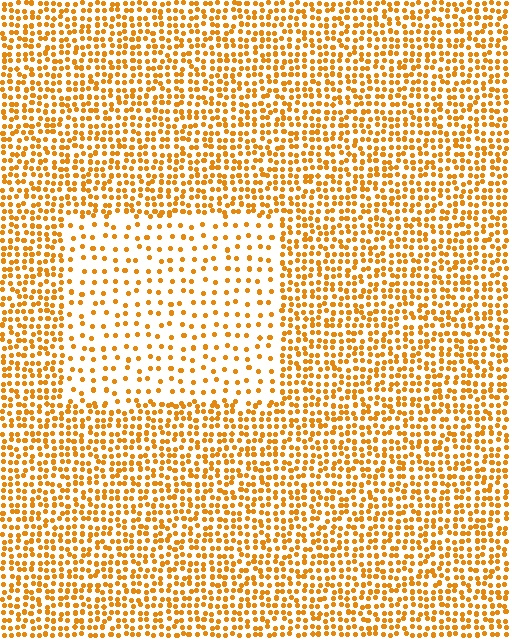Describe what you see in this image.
The image contains small orange elements arranged at two different densities. A rectangle-shaped region is visible where the elements are less densely packed than the surrounding area.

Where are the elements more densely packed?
The elements are more densely packed outside the rectangle boundary.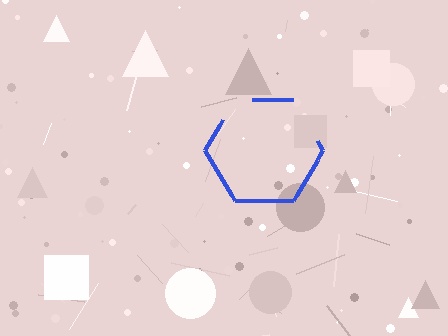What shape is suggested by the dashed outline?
The dashed outline suggests a hexagon.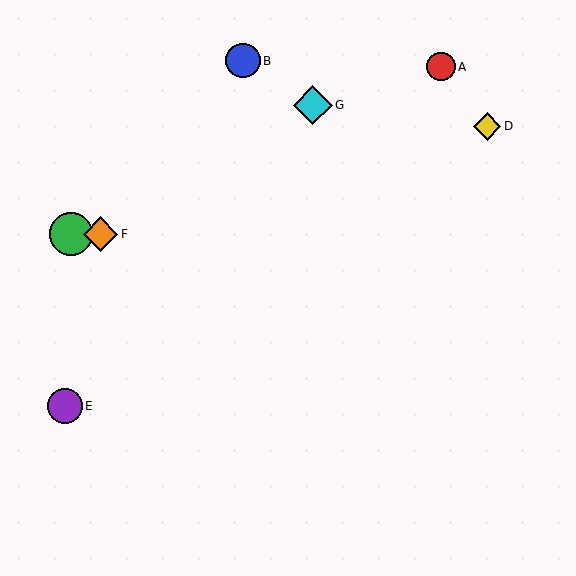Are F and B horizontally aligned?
No, F is at y≈234 and B is at y≈61.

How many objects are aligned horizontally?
2 objects (C, F) are aligned horizontally.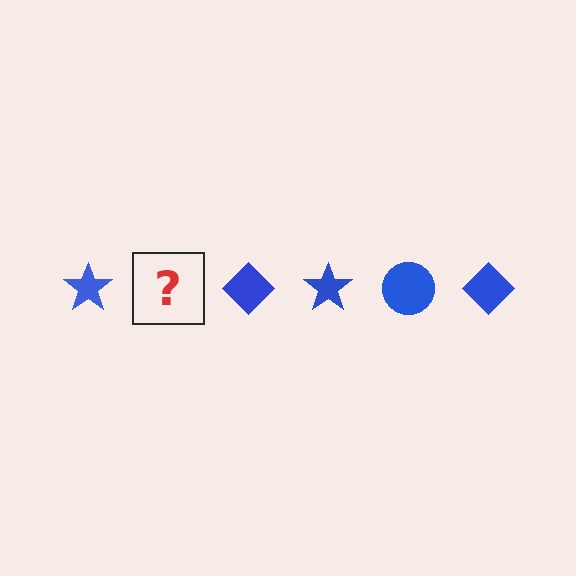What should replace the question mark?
The question mark should be replaced with a blue circle.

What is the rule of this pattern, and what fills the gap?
The rule is that the pattern cycles through star, circle, diamond shapes in blue. The gap should be filled with a blue circle.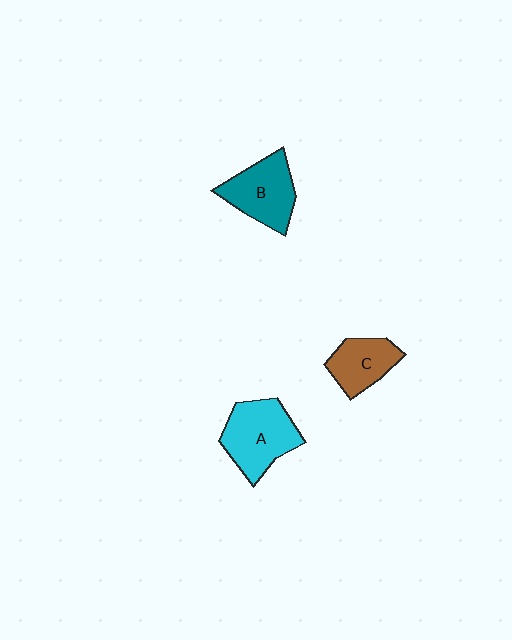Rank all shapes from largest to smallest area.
From largest to smallest: A (cyan), B (teal), C (brown).